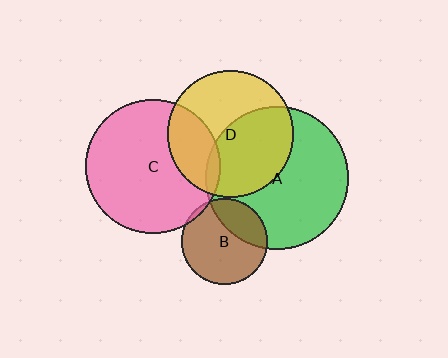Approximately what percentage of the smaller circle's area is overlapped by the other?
Approximately 45%.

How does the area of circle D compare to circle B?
Approximately 2.1 times.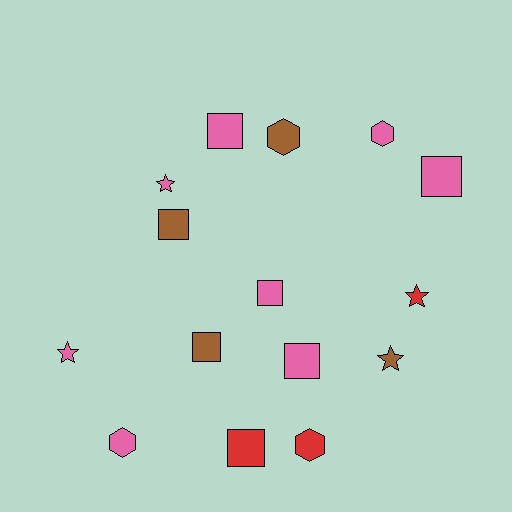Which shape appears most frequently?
Square, with 7 objects.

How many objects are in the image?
There are 15 objects.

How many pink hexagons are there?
There are 2 pink hexagons.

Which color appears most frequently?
Pink, with 8 objects.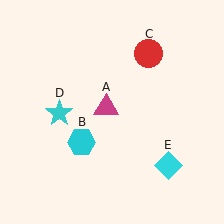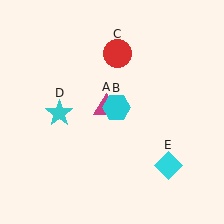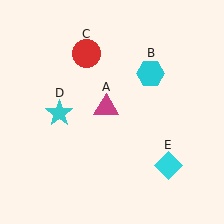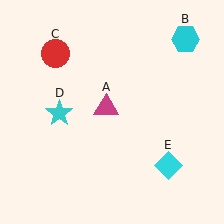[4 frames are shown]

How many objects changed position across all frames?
2 objects changed position: cyan hexagon (object B), red circle (object C).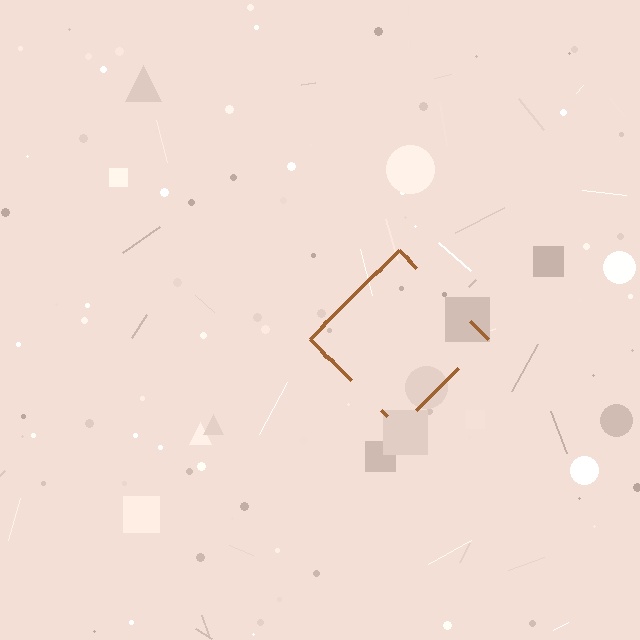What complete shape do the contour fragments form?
The contour fragments form a diamond.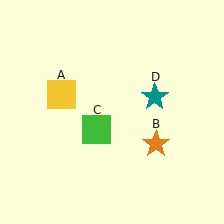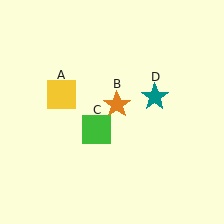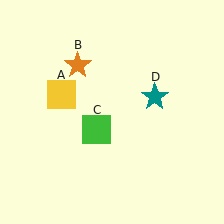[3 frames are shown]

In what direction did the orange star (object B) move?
The orange star (object B) moved up and to the left.